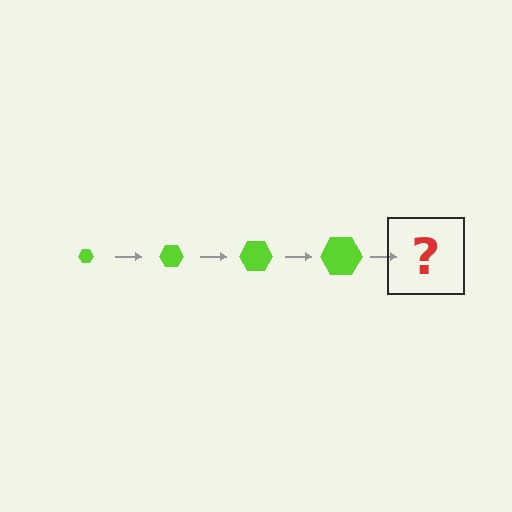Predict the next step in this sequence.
The next step is a lime hexagon, larger than the previous one.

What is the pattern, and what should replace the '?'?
The pattern is that the hexagon gets progressively larger each step. The '?' should be a lime hexagon, larger than the previous one.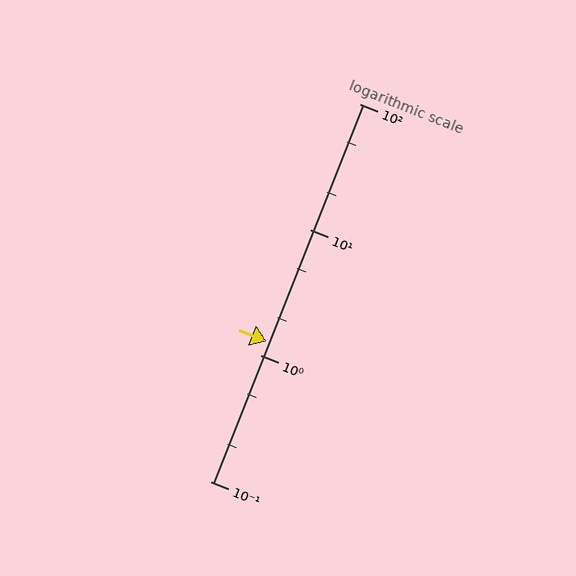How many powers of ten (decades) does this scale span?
The scale spans 3 decades, from 0.1 to 100.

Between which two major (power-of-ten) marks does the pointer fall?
The pointer is between 1 and 10.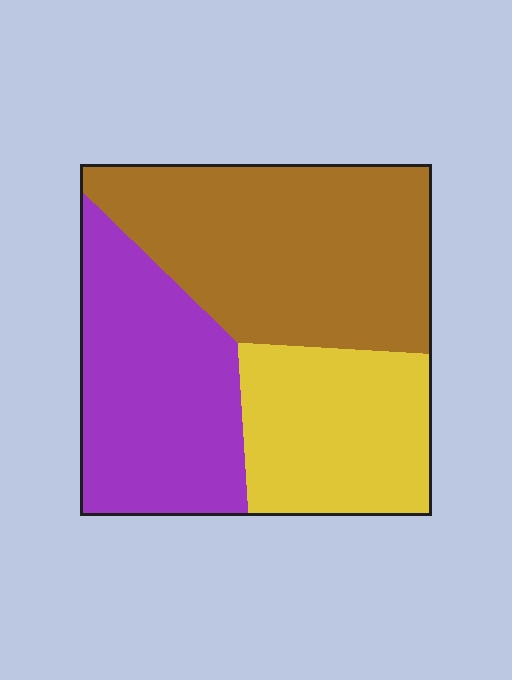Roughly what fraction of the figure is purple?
Purple takes up between a quarter and a half of the figure.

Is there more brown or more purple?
Brown.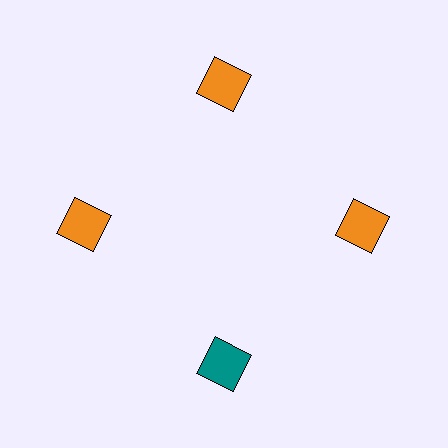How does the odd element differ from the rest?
It has a different color: teal instead of orange.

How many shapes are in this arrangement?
There are 4 shapes arranged in a ring pattern.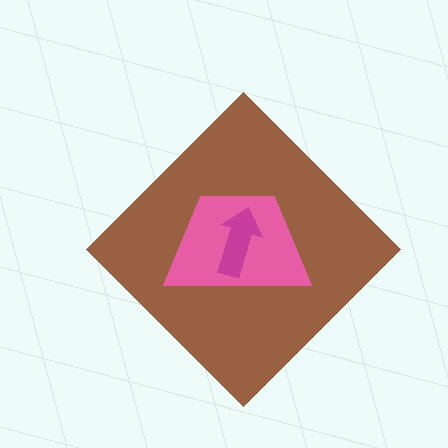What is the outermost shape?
The brown diamond.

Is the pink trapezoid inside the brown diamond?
Yes.